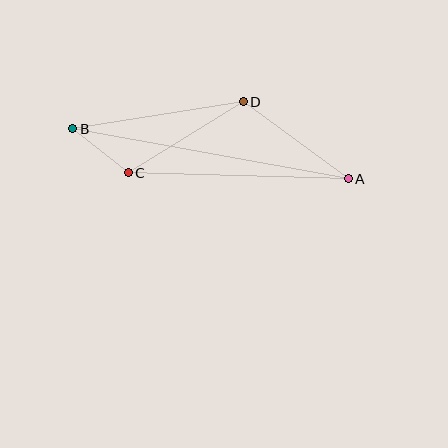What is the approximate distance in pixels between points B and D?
The distance between B and D is approximately 173 pixels.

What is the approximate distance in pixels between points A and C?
The distance between A and C is approximately 220 pixels.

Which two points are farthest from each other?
Points A and B are farthest from each other.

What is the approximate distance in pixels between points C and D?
The distance between C and D is approximately 135 pixels.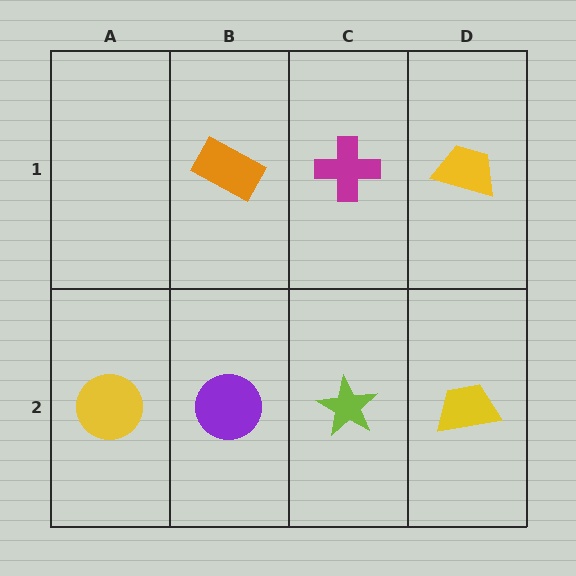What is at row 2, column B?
A purple circle.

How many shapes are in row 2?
4 shapes.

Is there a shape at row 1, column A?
No, that cell is empty.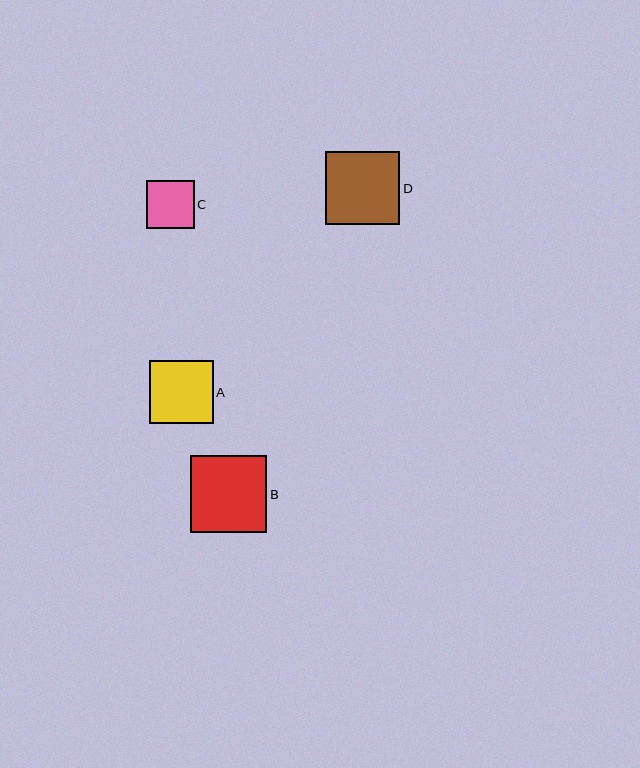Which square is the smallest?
Square C is the smallest with a size of approximately 48 pixels.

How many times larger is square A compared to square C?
Square A is approximately 1.3 times the size of square C.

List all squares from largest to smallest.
From largest to smallest: B, D, A, C.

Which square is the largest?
Square B is the largest with a size of approximately 77 pixels.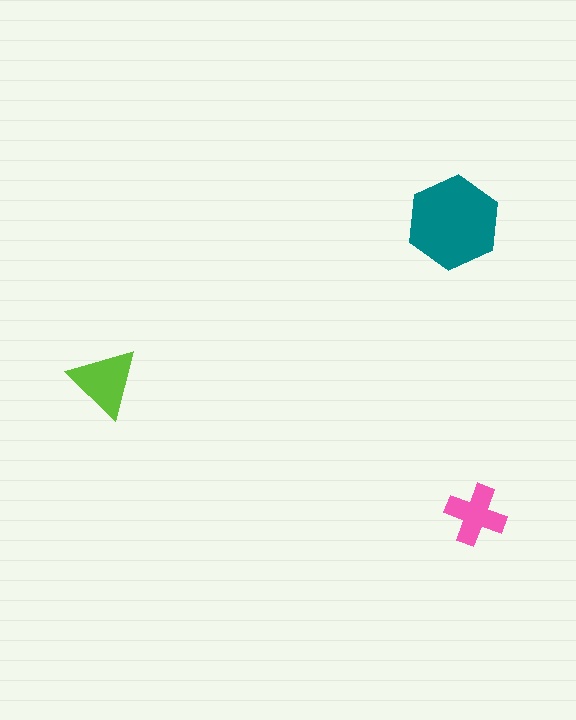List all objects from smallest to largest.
The pink cross, the lime triangle, the teal hexagon.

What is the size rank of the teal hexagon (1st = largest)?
1st.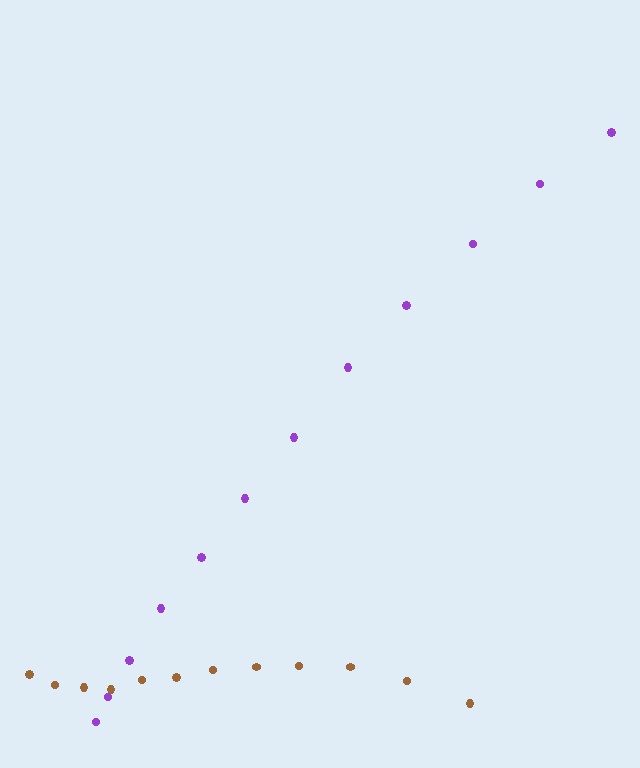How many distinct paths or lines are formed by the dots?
There are 2 distinct paths.